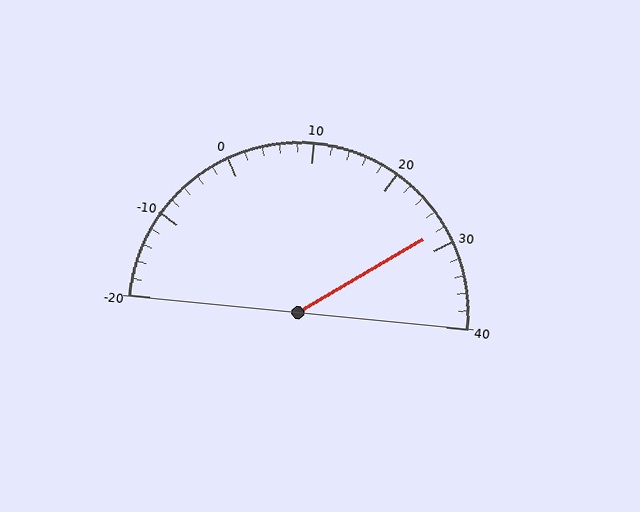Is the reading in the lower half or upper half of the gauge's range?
The reading is in the upper half of the range (-20 to 40).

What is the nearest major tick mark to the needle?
The nearest major tick mark is 30.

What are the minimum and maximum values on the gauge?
The gauge ranges from -20 to 40.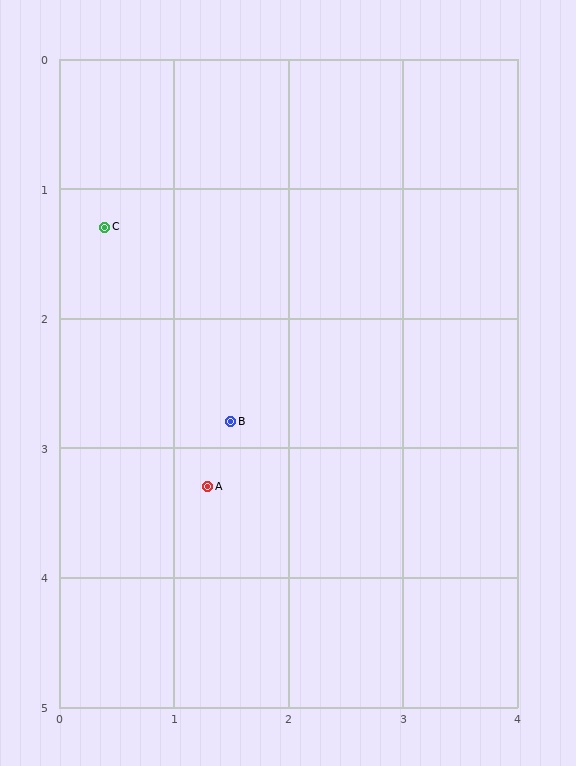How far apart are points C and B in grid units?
Points C and B are about 1.9 grid units apart.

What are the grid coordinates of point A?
Point A is at approximately (1.3, 3.3).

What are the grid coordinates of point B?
Point B is at approximately (1.5, 2.8).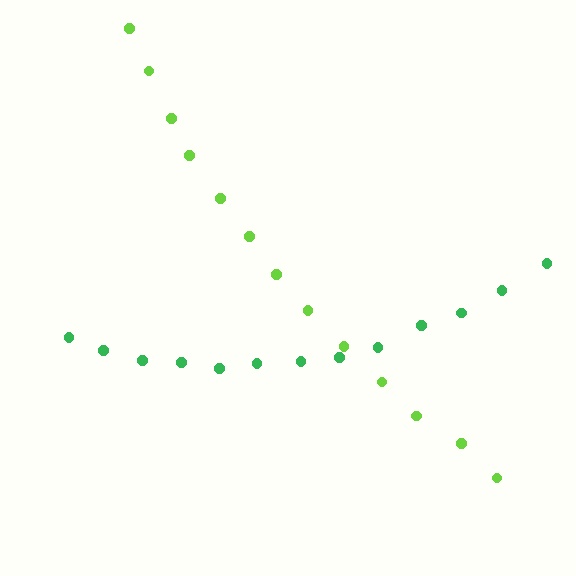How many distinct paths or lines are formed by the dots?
There are 2 distinct paths.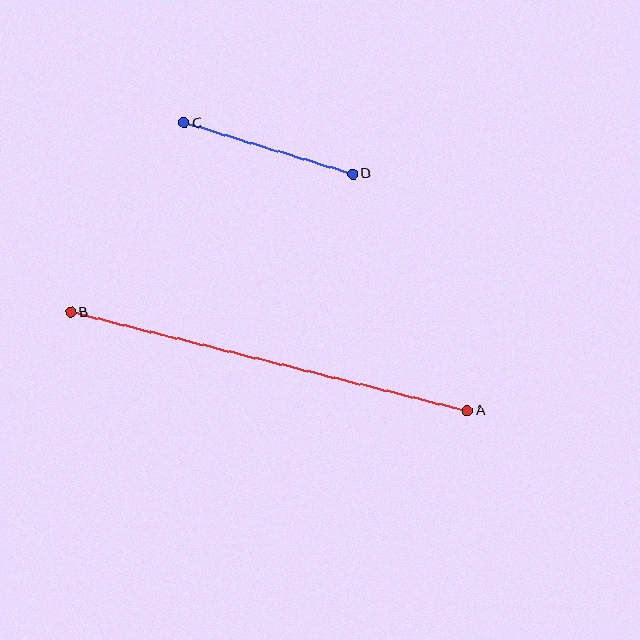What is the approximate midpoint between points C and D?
The midpoint is at approximately (268, 148) pixels.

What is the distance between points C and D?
The distance is approximately 176 pixels.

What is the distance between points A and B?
The distance is approximately 408 pixels.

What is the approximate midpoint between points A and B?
The midpoint is at approximately (269, 361) pixels.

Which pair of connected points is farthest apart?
Points A and B are farthest apart.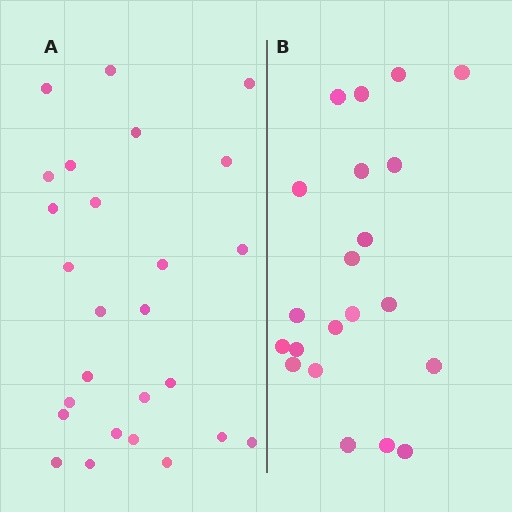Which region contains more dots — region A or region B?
Region A (the left region) has more dots.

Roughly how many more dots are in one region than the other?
Region A has about 5 more dots than region B.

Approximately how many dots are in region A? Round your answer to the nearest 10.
About 30 dots. (The exact count is 26, which rounds to 30.)